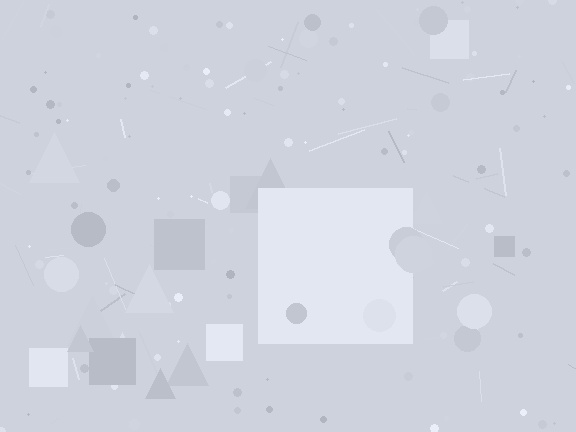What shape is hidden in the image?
A square is hidden in the image.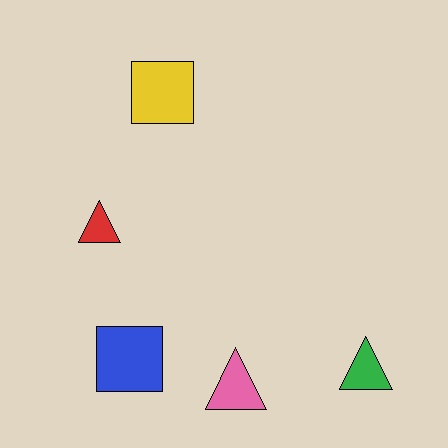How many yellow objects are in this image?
There is 1 yellow object.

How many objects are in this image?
There are 5 objects.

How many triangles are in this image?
There are 3 triangles.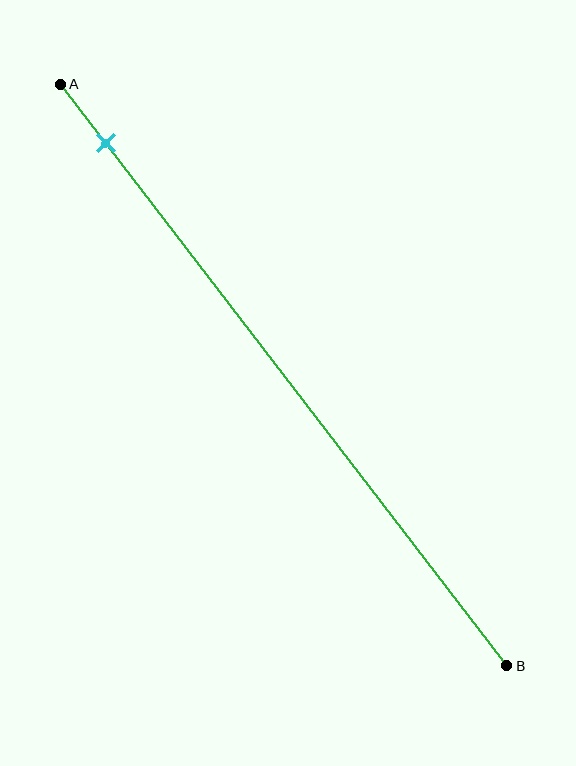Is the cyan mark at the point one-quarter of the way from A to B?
No, the mark is at about 10% from A, not at the 25% one-quarter point.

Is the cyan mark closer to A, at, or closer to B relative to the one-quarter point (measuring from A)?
The cyan mark is closer to point A than the one-quarter point of segment AB.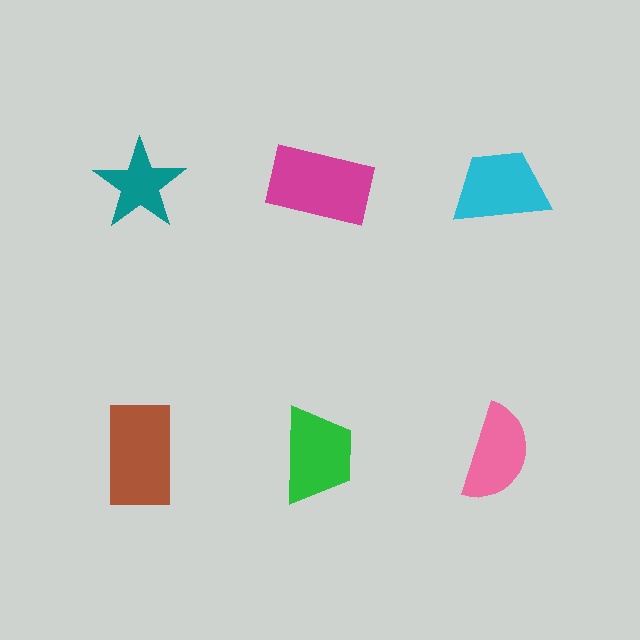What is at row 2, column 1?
A brown rectangle.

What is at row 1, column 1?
A teal star.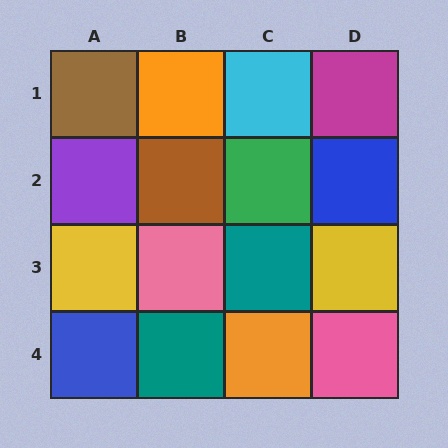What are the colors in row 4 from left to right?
Blue, teal, orange, pink.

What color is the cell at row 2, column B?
Brown.